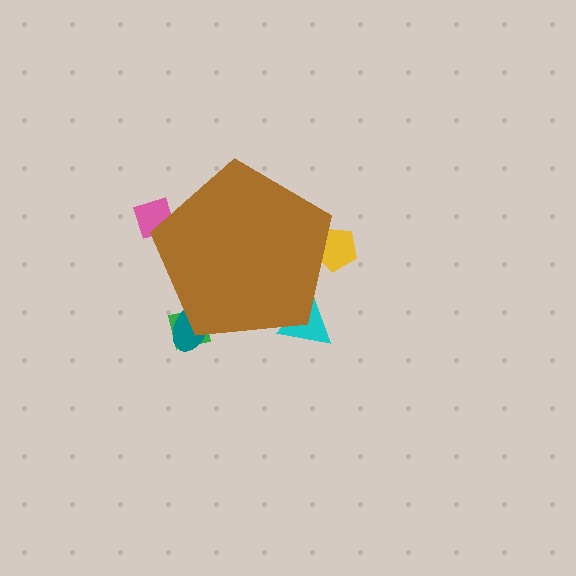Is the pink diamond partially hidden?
Yes, the pink diamond is partially hidden behind the brown pentagon.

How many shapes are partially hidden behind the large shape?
5 shapes are partially hidden.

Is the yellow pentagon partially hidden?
Yes, the yellow pentagon is partially hidden behind the brown pentagon.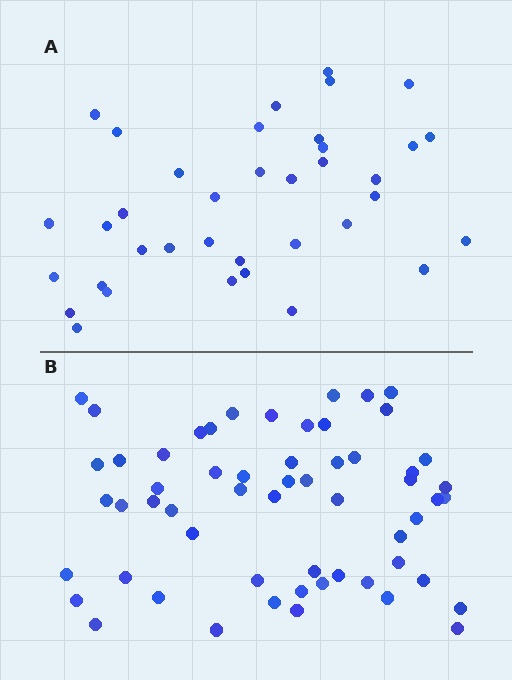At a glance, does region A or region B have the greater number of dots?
Region B (the bottom region) has more dots.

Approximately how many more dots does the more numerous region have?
Region B has approximately 20 more dots than region A.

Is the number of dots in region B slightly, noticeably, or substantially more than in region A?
Region B has substantially more. The ratio is roughly 1.6 to 1.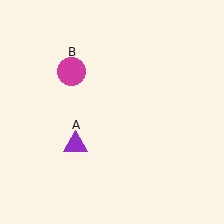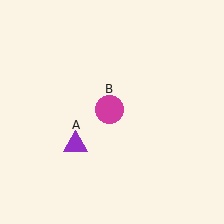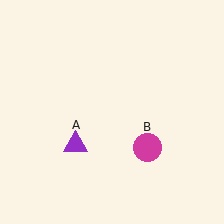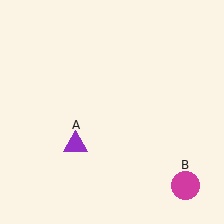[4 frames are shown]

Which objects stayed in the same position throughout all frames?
Purple triangle (object A) remained stationary.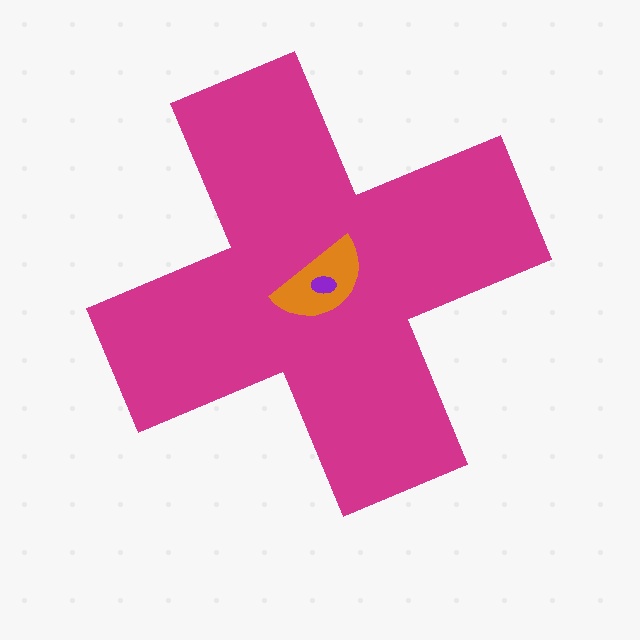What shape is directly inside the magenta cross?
The orange semicircle.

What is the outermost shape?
The magenta cross.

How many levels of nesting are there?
3.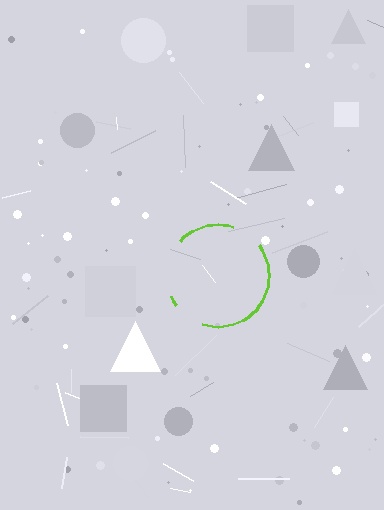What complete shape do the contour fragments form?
The contour fragments form a circle.